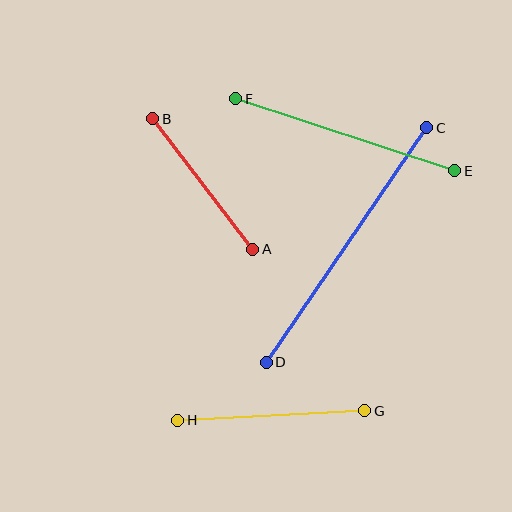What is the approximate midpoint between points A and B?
The midpoint is at approximately (203, 184) pixels.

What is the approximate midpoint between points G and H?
The midpoint is at approximately (271, 416) pixels.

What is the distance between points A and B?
The distance is approximately 164 pixels.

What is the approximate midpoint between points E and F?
The midpoint is at approximately (345, 135) pixels.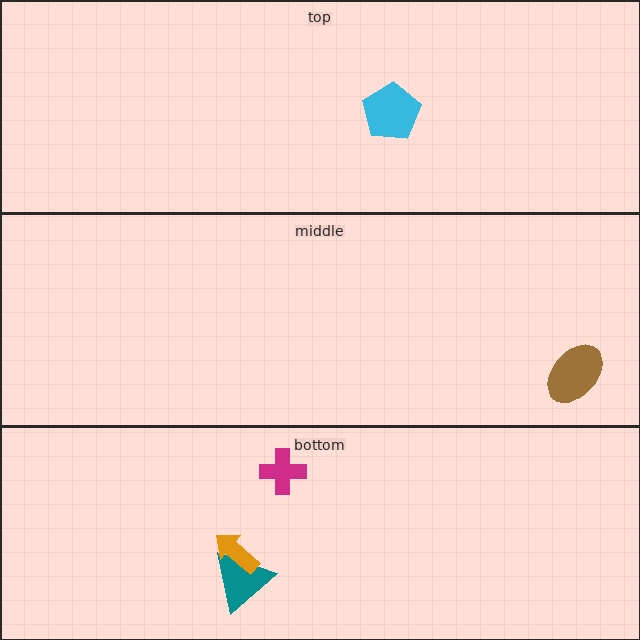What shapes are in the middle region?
The brown ellipse.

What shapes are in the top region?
The cyan pentagon.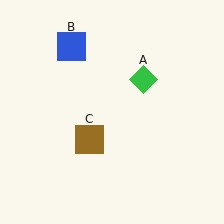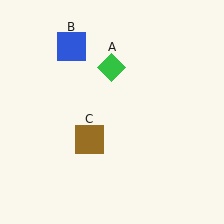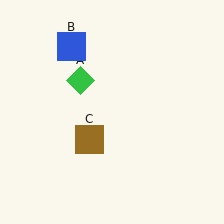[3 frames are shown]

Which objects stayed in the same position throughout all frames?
Blue square (object B) and brown square (object C) remained stationary.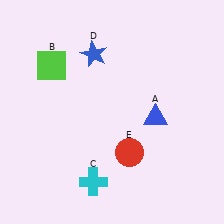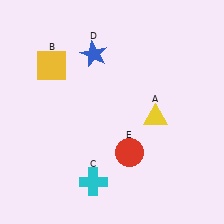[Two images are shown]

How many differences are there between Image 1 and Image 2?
There are 2 differences between the two images.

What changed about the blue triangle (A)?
In Image 1, A is blue. In Image 2, it changed to yellow.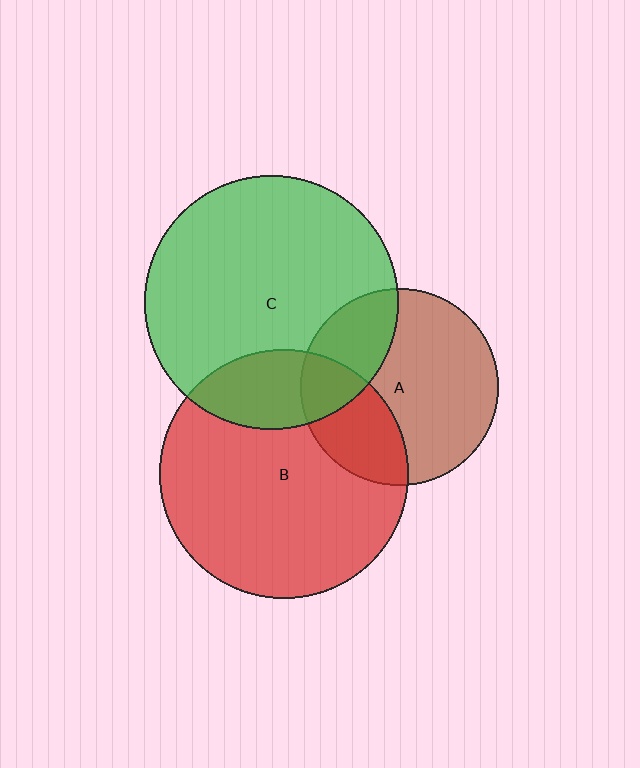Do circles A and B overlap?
Yes.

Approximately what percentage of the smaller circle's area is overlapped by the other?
Approximately 30%.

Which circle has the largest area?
Circle C (green).